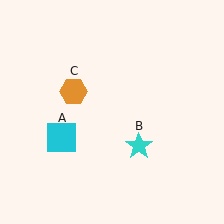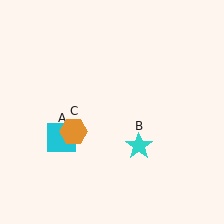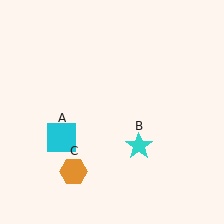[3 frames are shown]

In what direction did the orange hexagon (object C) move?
The orange hexagon (object C) moved down.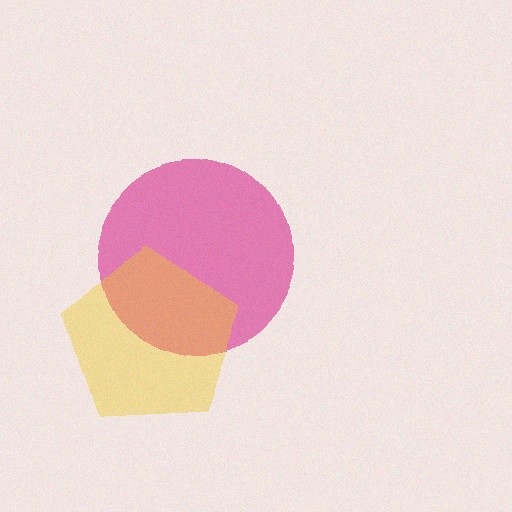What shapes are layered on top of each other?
The layered shapes are: a magenta circle, a yellow pentagon.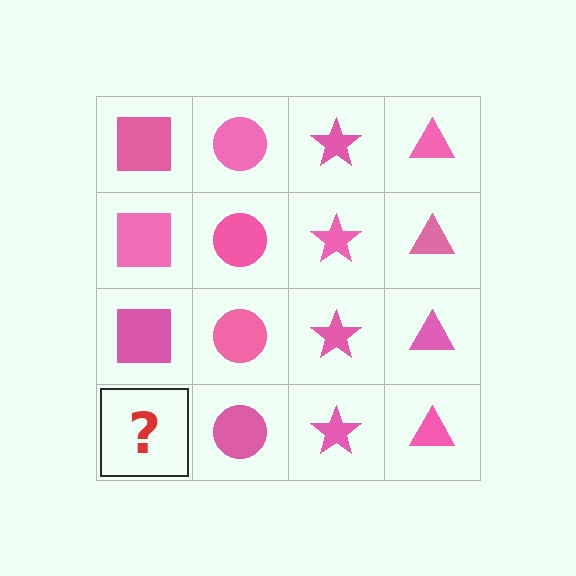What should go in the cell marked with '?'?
The missing cell should contain a pink square.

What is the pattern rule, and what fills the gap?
The rule is that each column has a consistent shape. The gap should be filled with a pink square.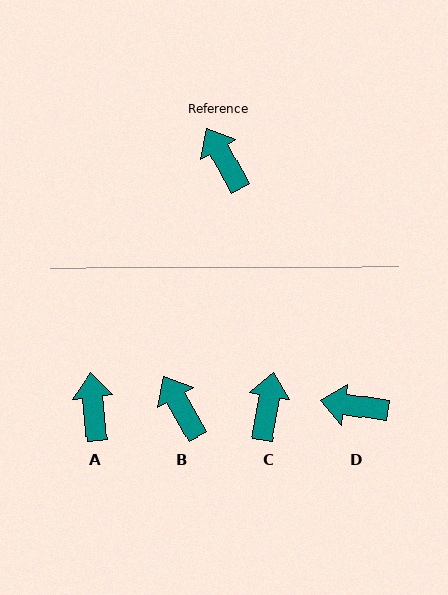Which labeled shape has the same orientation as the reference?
B.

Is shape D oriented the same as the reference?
No, it is off by about 52 degrees.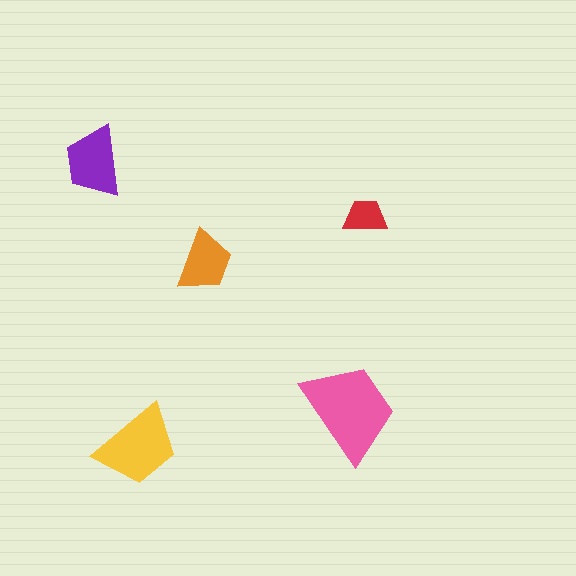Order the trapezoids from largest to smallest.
the pink one, the yellow one, the purple one, the orange one, the red one.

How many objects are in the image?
There are 5 objects in the image.